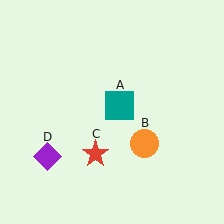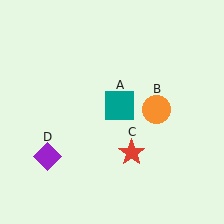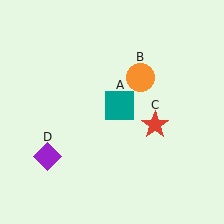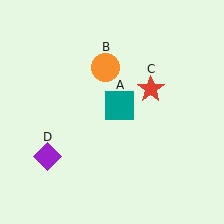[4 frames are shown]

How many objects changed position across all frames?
2 objects changed position: orange circle (object B), red star (object C).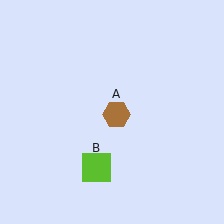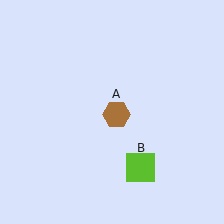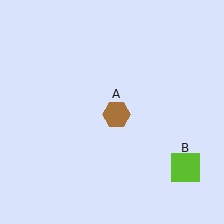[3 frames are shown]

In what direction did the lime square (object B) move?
The lime square (object B) moved right.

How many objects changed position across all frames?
1 object changed position: lime square (object B).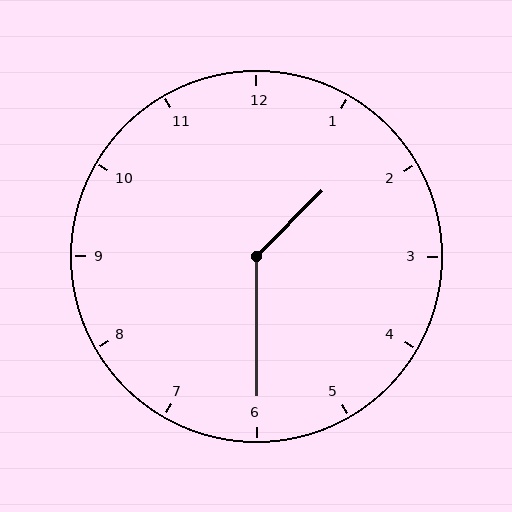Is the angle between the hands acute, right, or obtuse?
It is obtuse.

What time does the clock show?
1:30.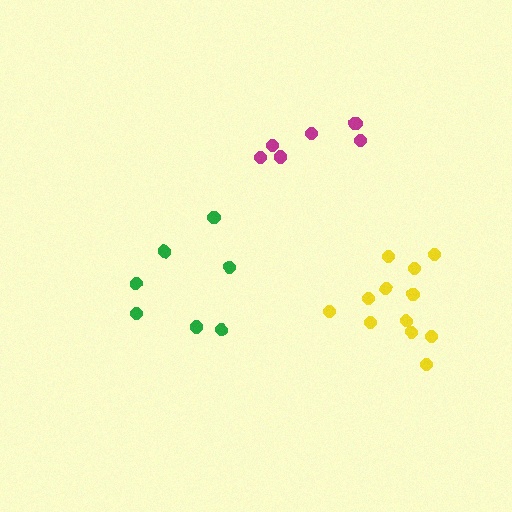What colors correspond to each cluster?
The clusters are colored: yellow, green, magenta.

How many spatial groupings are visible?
There are 3 spatial groupings.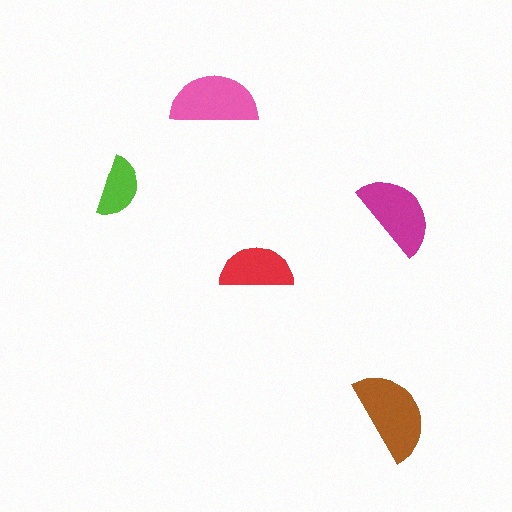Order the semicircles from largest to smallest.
the brown one, the pink one, the magenta one, the red one, the lime one.